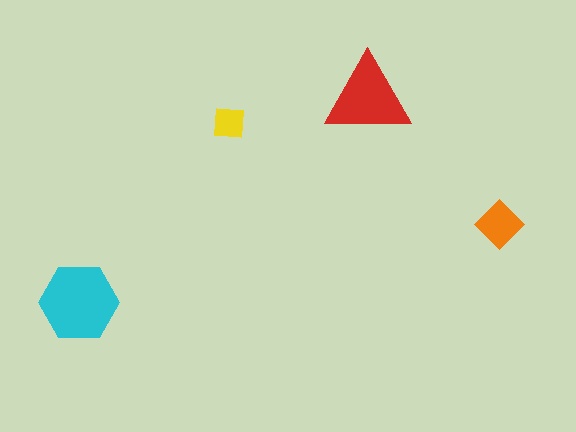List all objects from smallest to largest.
The yellow square, the orange diamond, the red triangle, the cyan hexagon.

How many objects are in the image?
There are 4 objects in the image.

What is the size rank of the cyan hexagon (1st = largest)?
1st.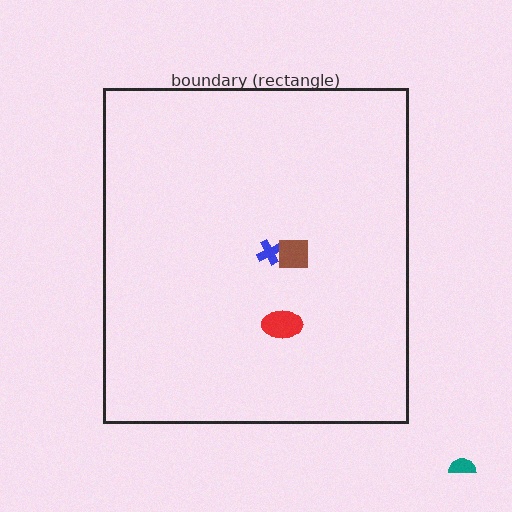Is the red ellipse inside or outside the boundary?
Inside.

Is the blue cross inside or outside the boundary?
Inside.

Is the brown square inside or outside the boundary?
Inside.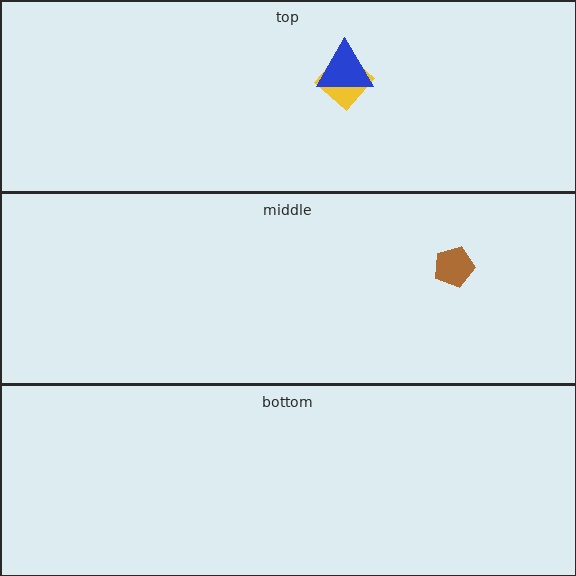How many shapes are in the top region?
2.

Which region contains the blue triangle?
The top region.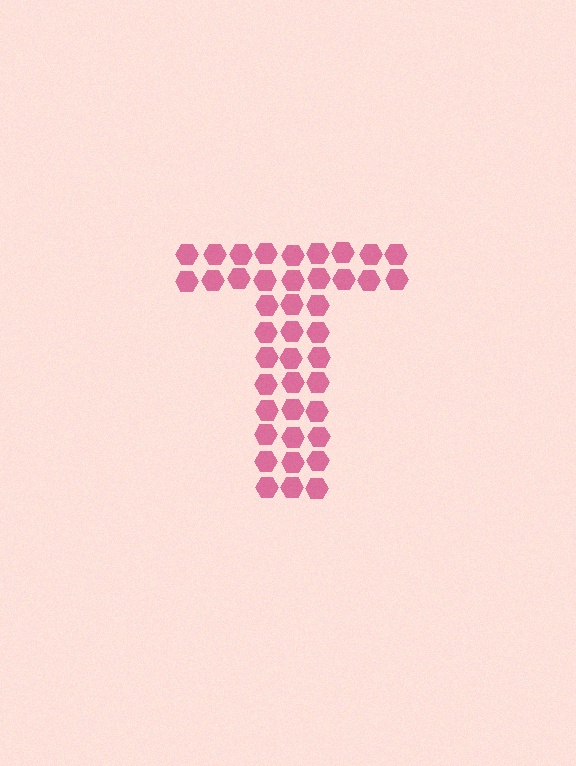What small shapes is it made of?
It is made of small hexagons.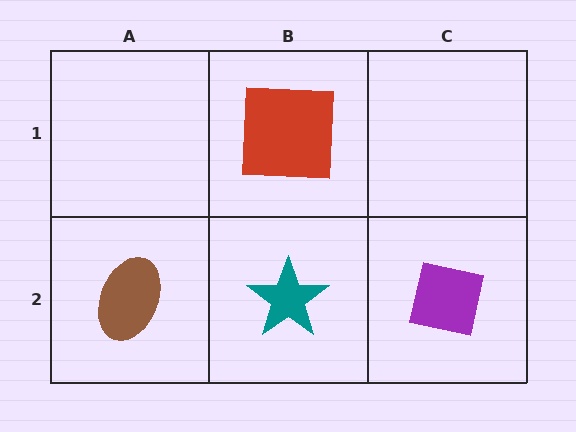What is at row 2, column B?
A teal star.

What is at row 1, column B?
A red square.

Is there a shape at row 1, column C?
No, that cell is empty.